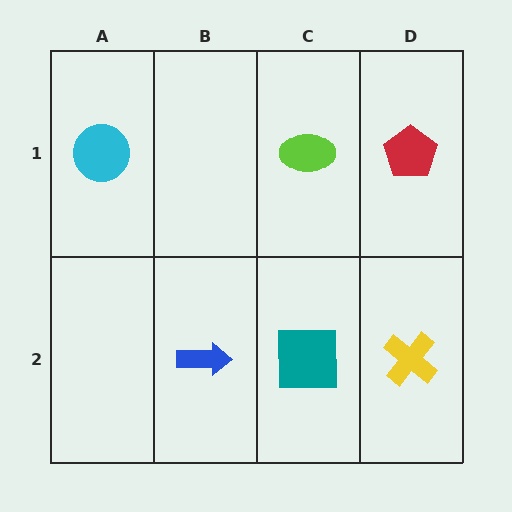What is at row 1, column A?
A cyan circle.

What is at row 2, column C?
A teal square.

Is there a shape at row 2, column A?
No, that cell is empty.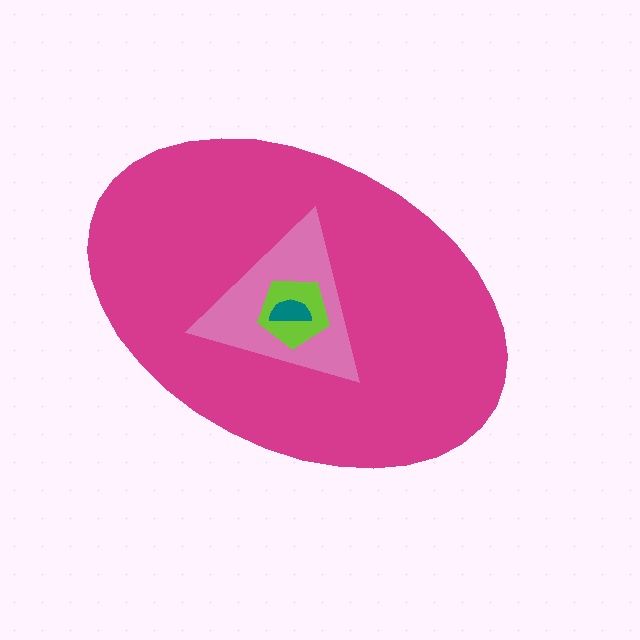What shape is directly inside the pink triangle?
The lime pentagon.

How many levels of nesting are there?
4.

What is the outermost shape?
The magenta ellipse.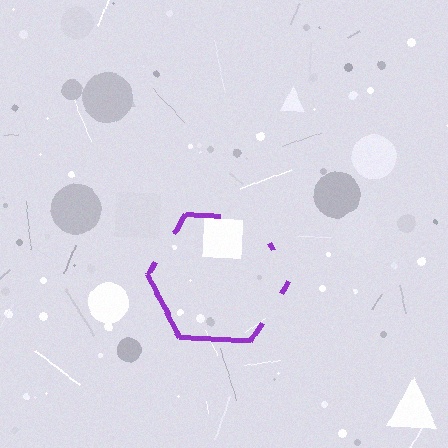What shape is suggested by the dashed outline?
The dashed outline suggests a hexagon.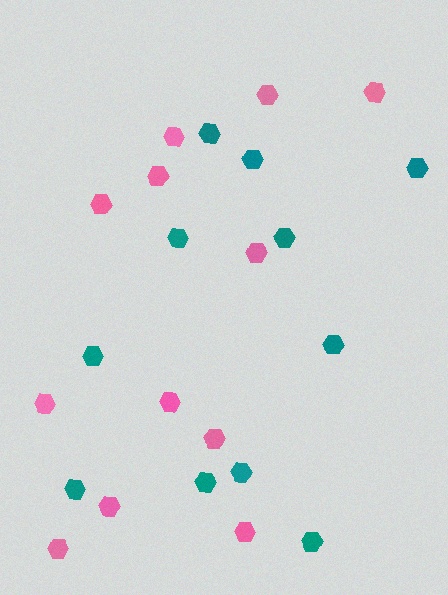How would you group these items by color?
There are 2 groups: one group of pink hexagons (12) and one group of teal hexagons (11).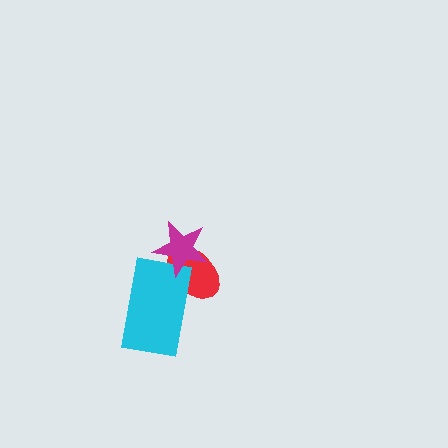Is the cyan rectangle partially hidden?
Yes, it is partially covered by another shape.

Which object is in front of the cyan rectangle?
The magenta star is in front of the cyan rectangle.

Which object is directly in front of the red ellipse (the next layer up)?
The cyan rectangle is directly in front of the red ellipse.